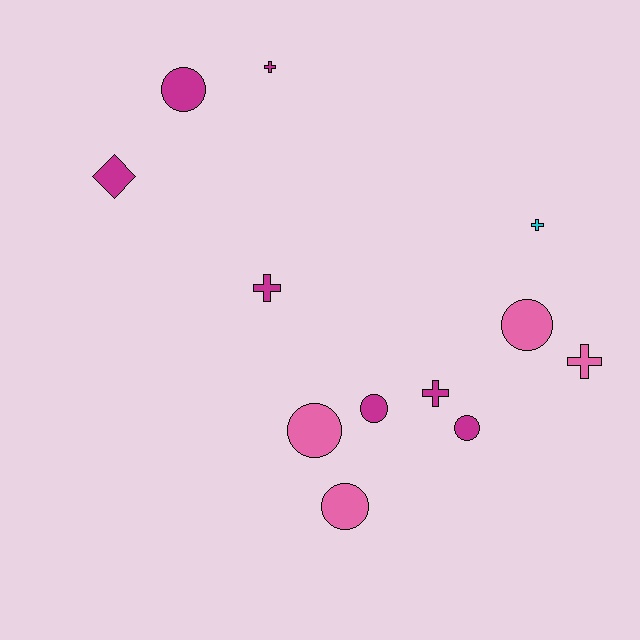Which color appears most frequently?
Magenta, with 7 objects.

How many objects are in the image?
There are 12 objects.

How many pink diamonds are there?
There are no pink diamonds.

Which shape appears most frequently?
Circle, with 6 objects.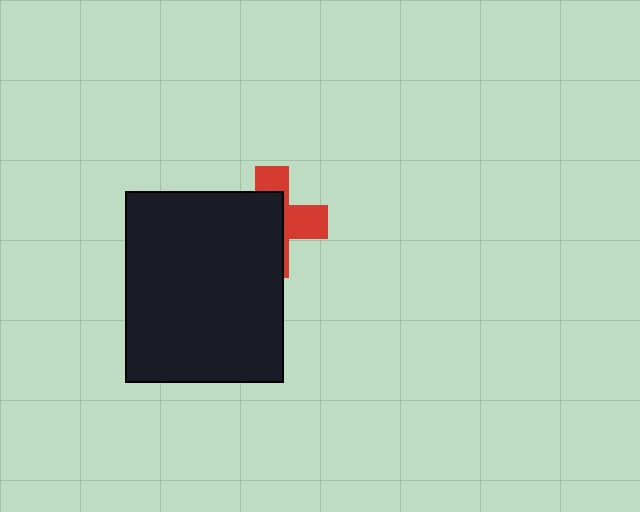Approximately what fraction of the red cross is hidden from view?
Roughly 58% of the red cross is hidden behind the black rectangle.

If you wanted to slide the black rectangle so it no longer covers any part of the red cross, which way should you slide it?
Slide it left — that is the most direct way to separate the two shapes.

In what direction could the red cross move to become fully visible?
The red cross could move right. That would shift it out from behind the black rectangle entirely.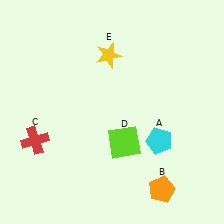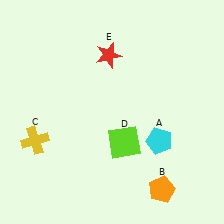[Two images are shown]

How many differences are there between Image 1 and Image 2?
There are 2 differences between the two images.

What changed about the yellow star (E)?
In Image 1, E is yellow. In Image 2, it changed to red.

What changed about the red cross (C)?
In Image 1, C is red. In Image 2, it changed to yellow.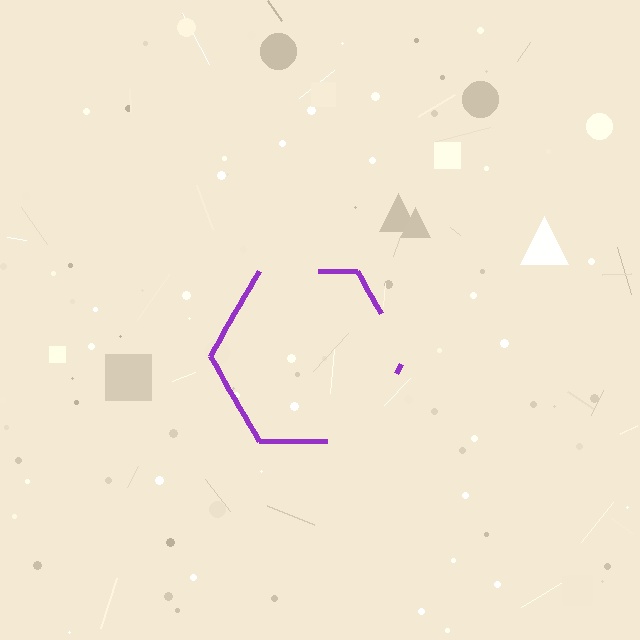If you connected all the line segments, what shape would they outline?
They would outline a hexagon.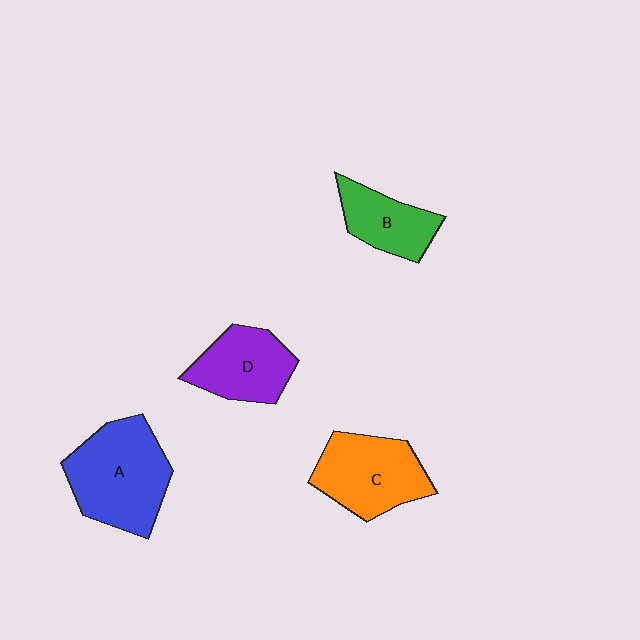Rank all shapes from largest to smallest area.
From largest to smallest: A (blue), C (orange), D (purple), B (green).